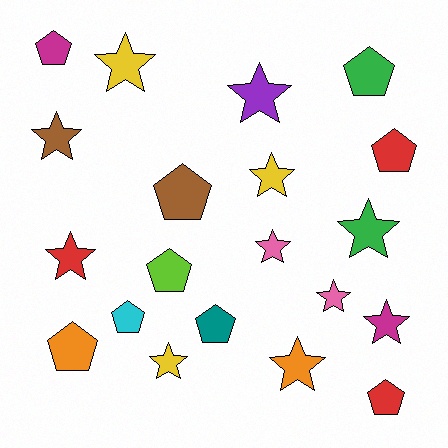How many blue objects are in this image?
There are no blue objects.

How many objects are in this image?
There are 20 objects.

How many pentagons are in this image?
There are 9 pentagons.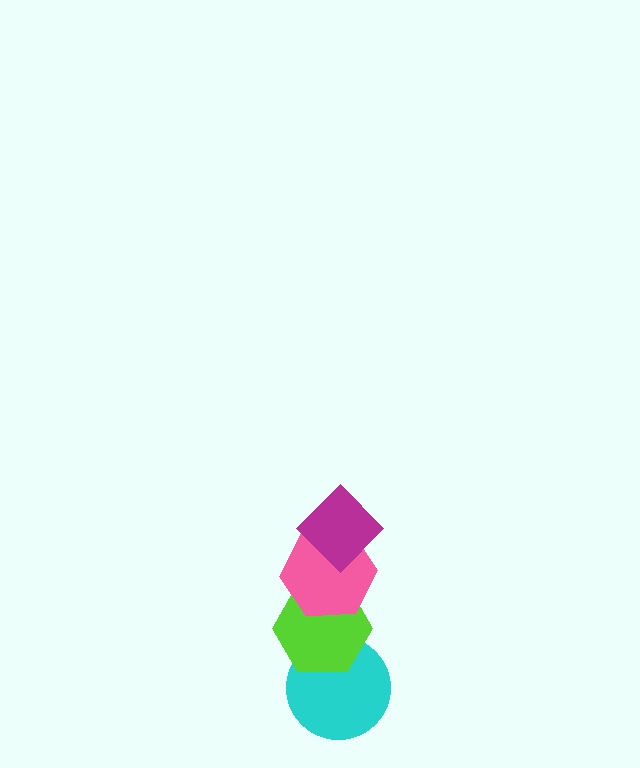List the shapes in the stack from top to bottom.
From top to bottom: the magenta diamond, the pink hexagon, the lime hexagon, the cyan circle.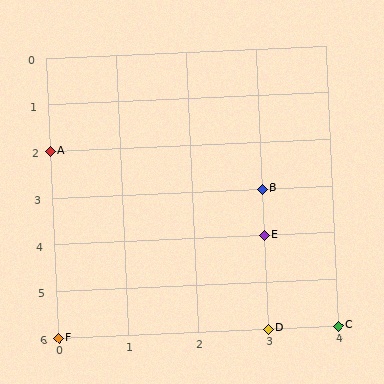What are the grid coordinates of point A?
Point A is at grid coordinates (0, 2).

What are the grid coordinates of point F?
Point F is at grid coordinates (0, 6).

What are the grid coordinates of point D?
Point D is at grid coordinates (3, 6).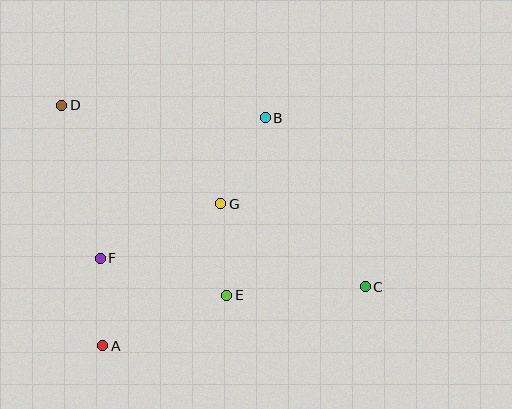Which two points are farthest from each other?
Points C and D are farthest from each other.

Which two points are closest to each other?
Points A and F are closest to each other.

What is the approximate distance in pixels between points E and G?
The distance between E and G is approximately 92 pixels.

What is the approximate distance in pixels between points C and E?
The distance between C and E is approximately 139 pixels.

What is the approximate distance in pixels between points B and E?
The distance between B and E is approximately 182 pixels.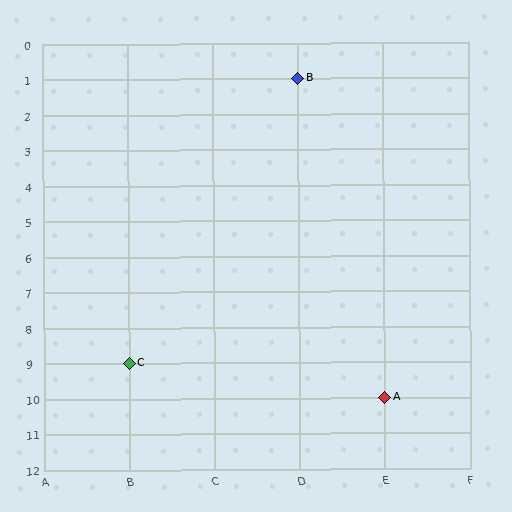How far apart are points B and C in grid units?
Points B and C are 2 columns and 8 rows apart (about 8.2 grid units diagonally).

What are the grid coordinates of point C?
Point C is at grid coordinates (B, 9).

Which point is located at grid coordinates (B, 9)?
Point C is at (B, 9).